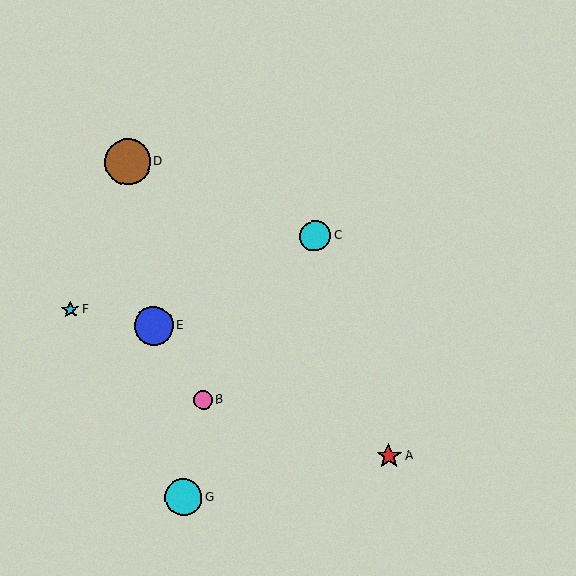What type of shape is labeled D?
Shape D is a brown circle.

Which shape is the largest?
The brown circle (labeled D) is the largest.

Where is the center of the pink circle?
The center of the pink circle is at (203, 400).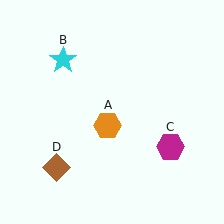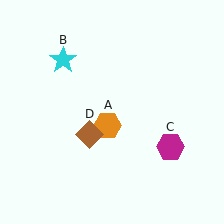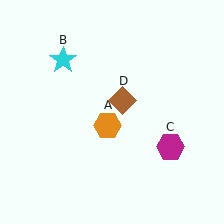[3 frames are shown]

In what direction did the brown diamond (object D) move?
The brown diamond (object D) moved up and to the right.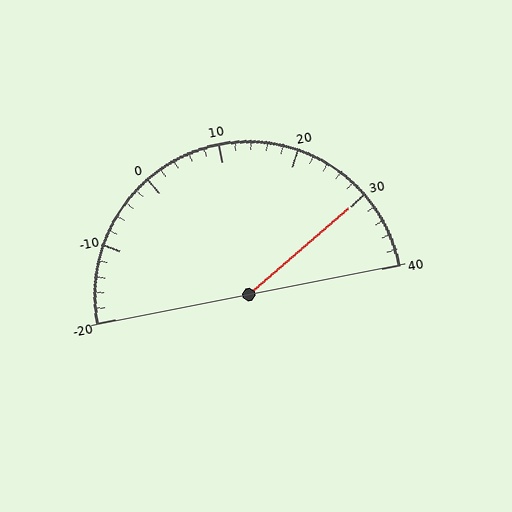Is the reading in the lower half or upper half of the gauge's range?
The reading is in the upper half of the range (-20 to 40).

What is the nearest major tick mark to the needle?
The nearest major tick mark is 30.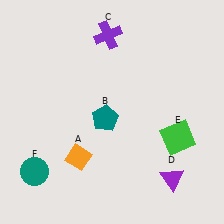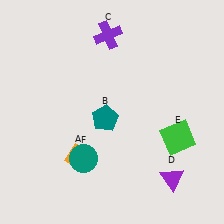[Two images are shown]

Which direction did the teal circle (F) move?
The teal circle (F) moved right.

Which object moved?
The teal circle (F) moved right.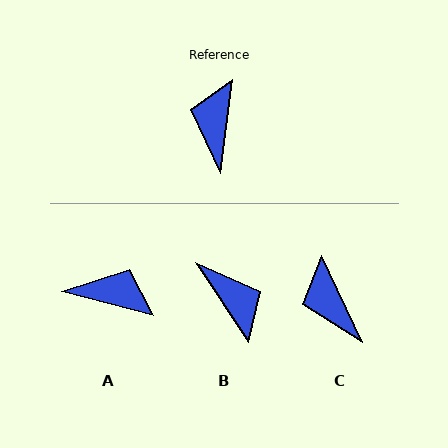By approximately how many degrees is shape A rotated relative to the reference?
Approximately 98 degrees clockwise.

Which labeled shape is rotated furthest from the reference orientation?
B, about 139 degrees away.